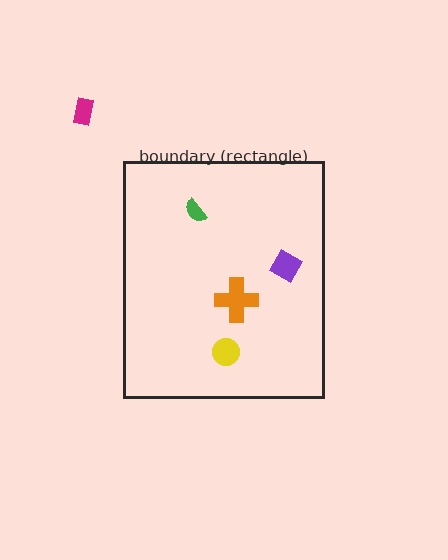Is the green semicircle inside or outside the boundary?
Inside.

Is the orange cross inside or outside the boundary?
Inside.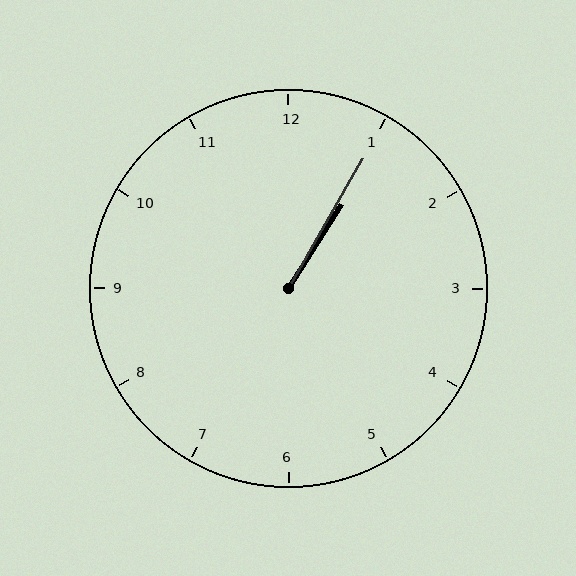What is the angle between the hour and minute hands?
Approximately 2 degrees.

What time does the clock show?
1:05.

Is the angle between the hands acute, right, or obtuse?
It is acute.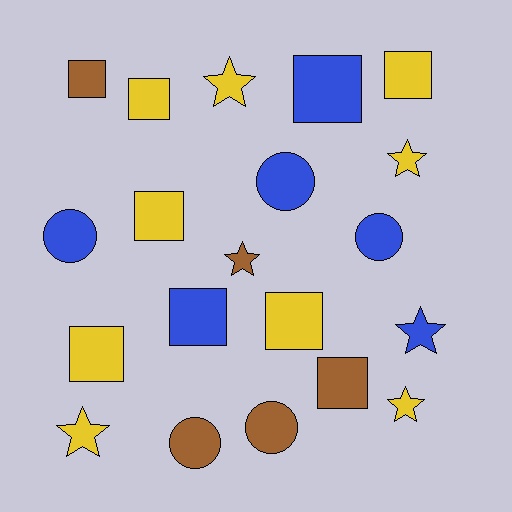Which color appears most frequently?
Yellow, with 9 objects.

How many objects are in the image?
There are 20 objects.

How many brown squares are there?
There are 2 brown squares.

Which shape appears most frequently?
Square, with 9 objects.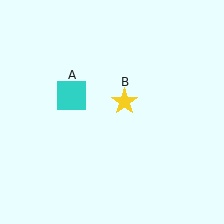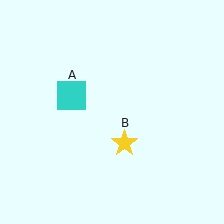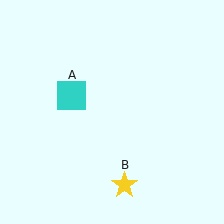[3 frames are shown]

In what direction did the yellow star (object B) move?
The yellow star (object B) moved down.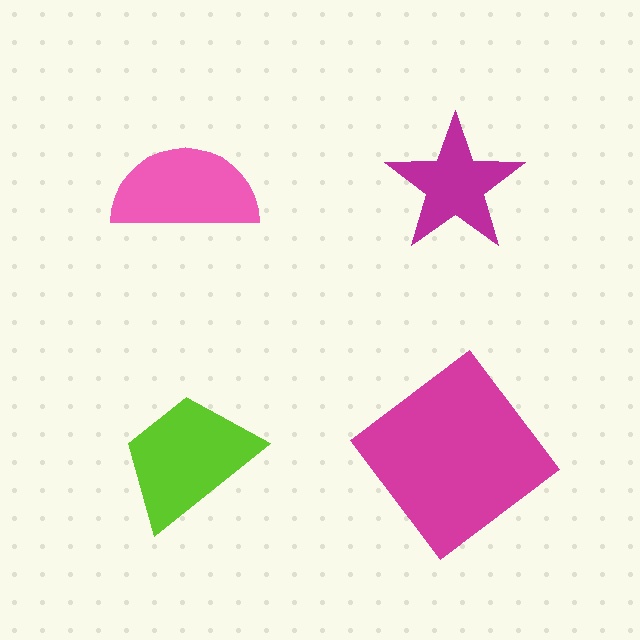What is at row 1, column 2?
A magenta star.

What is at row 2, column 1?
A lime trapezoid.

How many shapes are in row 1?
2 shapes.